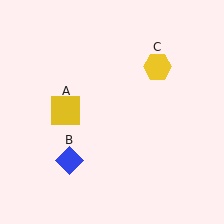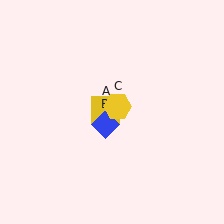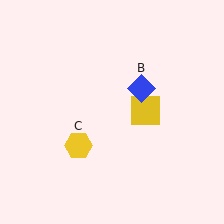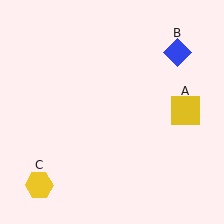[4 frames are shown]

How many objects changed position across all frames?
3 objects changed position: yellow square (object A), blue diamond (object B), yellow hexagon (object C).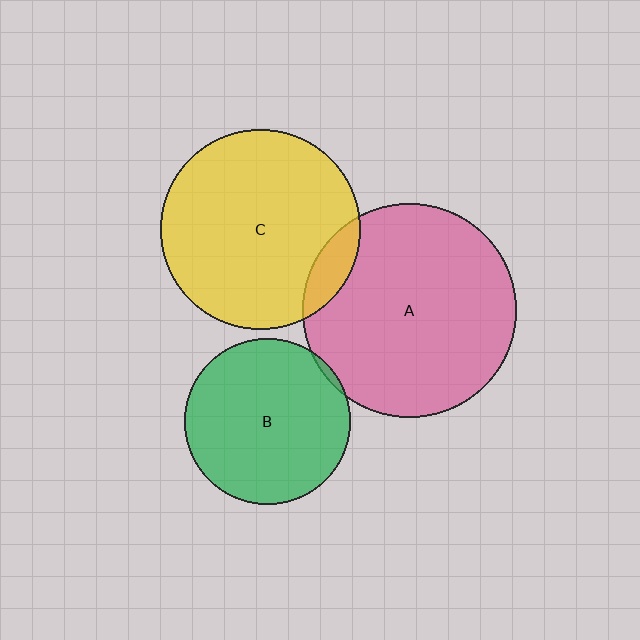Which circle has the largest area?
Circle A (pink).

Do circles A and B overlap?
Yes.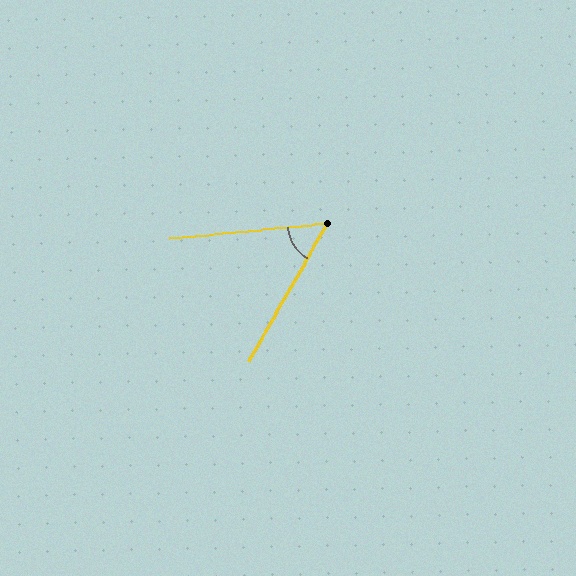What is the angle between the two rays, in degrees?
Approximately 55 degrees.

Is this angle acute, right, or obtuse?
It is acute.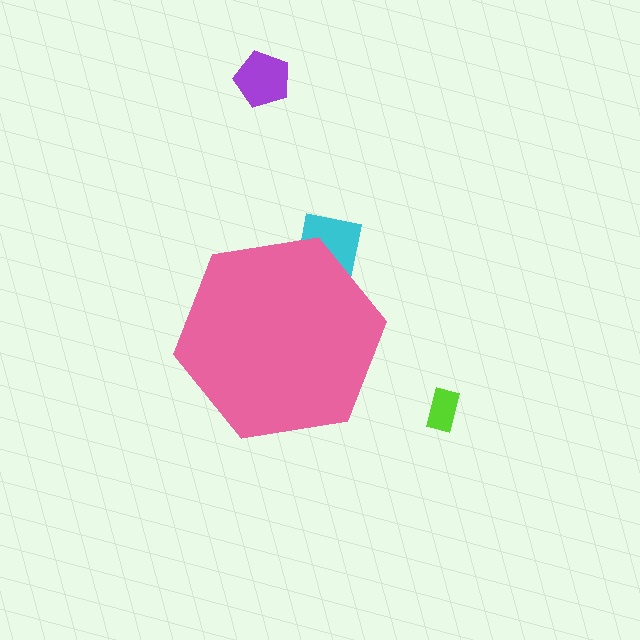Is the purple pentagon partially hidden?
No, the purple pentagon is fully visible.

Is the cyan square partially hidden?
Yes, the cyan square is partially hidden behind the pink hexagon.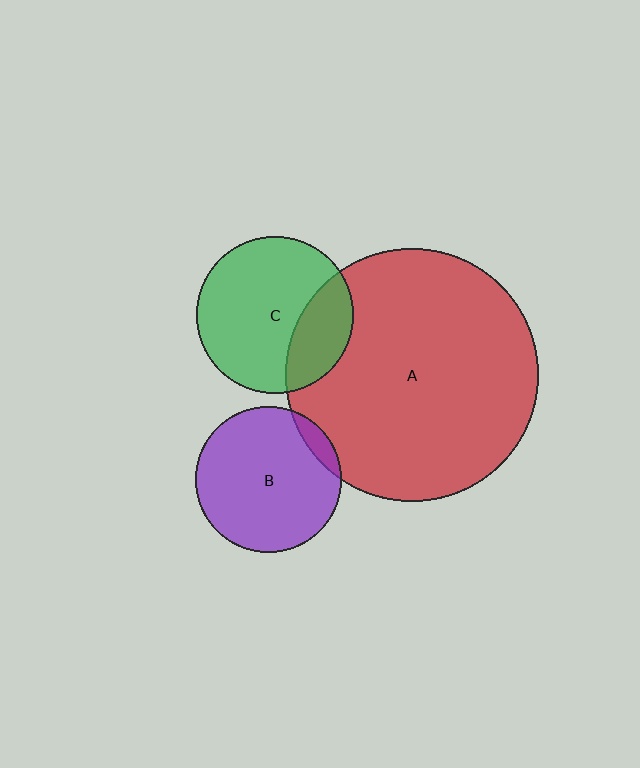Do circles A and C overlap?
Yes.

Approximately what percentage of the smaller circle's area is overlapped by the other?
Approximately 25%.